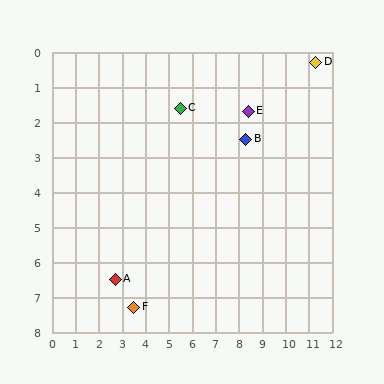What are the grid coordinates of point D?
Point D is at approximately (11.3, 0.3).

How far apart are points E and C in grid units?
Points E and C are about 2.9 grid units apart.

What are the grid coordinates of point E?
Point E is at approximately (8.4, 1.7).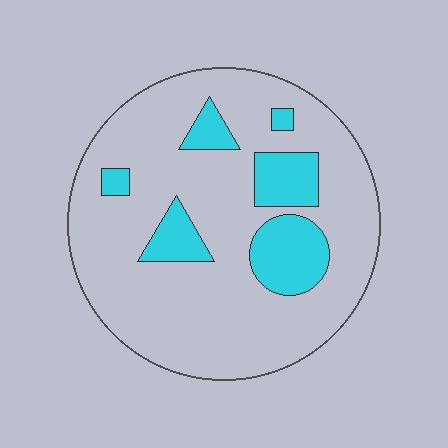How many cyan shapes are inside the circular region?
6.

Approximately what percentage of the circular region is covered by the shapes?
Approximately 20%.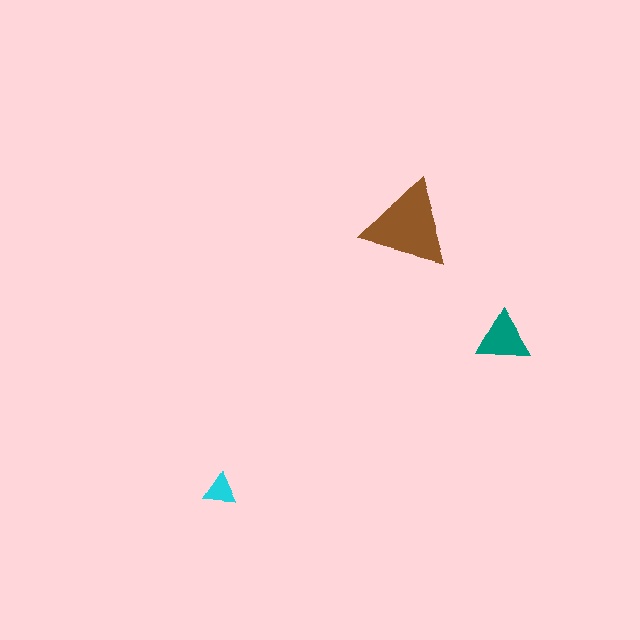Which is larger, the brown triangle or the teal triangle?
The brown one.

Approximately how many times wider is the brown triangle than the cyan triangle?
About 2.5 times wider.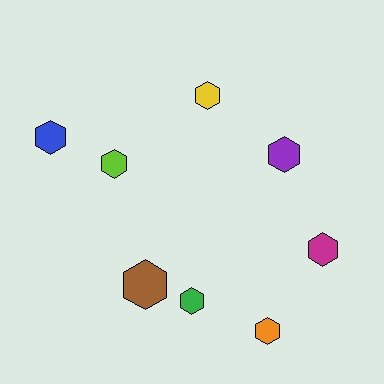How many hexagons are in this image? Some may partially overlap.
There are 8 hexagons.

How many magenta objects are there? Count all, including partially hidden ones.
There is 1 magenta object.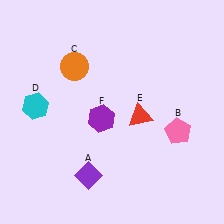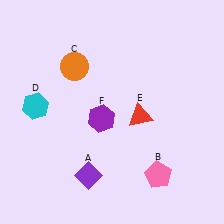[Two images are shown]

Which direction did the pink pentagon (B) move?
The pink pentagon (B) moved down.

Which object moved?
The pink pentagon (B) moved down.